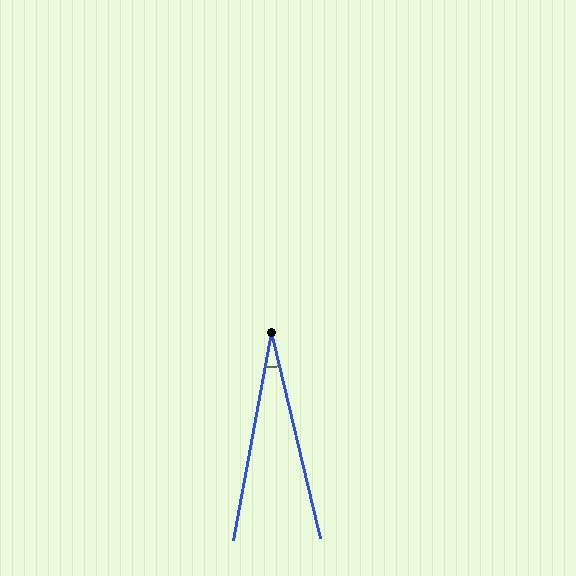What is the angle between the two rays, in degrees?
Approximately 24 degrees.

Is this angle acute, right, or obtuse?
It is acute.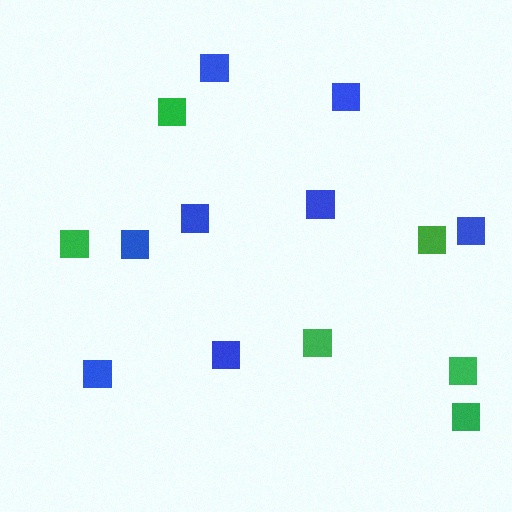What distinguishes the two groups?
There are 2 groups: one group of blue squares (8) and one group of green squares (6).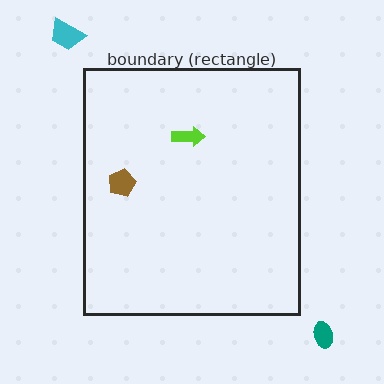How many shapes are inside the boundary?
2 inside, 2 outside.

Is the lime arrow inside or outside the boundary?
Inside.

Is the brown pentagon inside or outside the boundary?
Inside.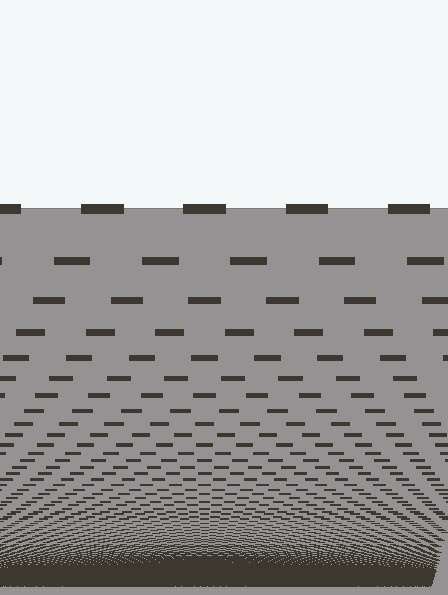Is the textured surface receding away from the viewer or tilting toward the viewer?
The surface appears to tilt toward the viewer. Texture elements get larger and sparser toward the top.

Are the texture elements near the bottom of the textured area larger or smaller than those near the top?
Smaller. The gradient is inverted — elements near the bottom are smaller and denser.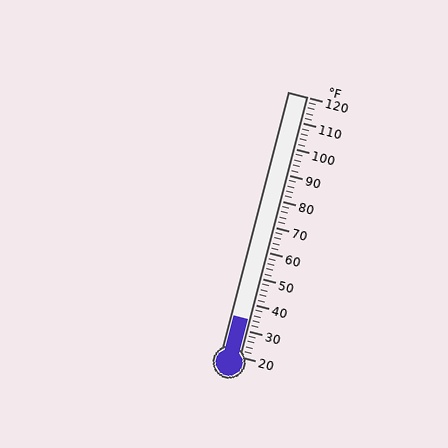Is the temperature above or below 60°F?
The temperature is below 60°F.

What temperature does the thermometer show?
The thermometer shows approximately 34°F.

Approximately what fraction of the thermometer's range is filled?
The thermometer is filled to approximately 15% of its range.